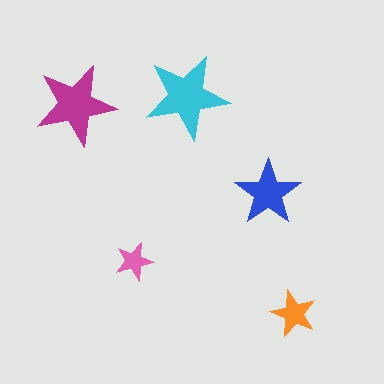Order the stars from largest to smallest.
the cyan one, the magenta one, the blue one, the orange one, the pink one.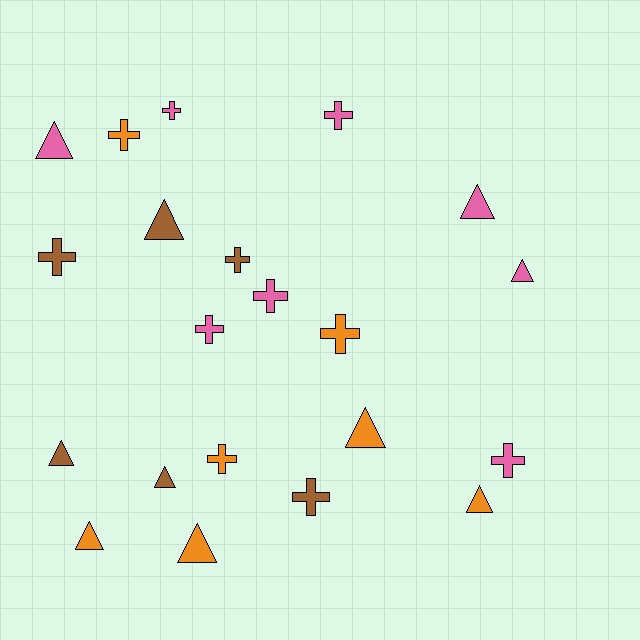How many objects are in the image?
There are 21 objects.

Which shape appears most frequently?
Cross, with 11 objects.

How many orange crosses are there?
There are 3 orange crosses.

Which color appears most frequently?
Pink, with 8 objects.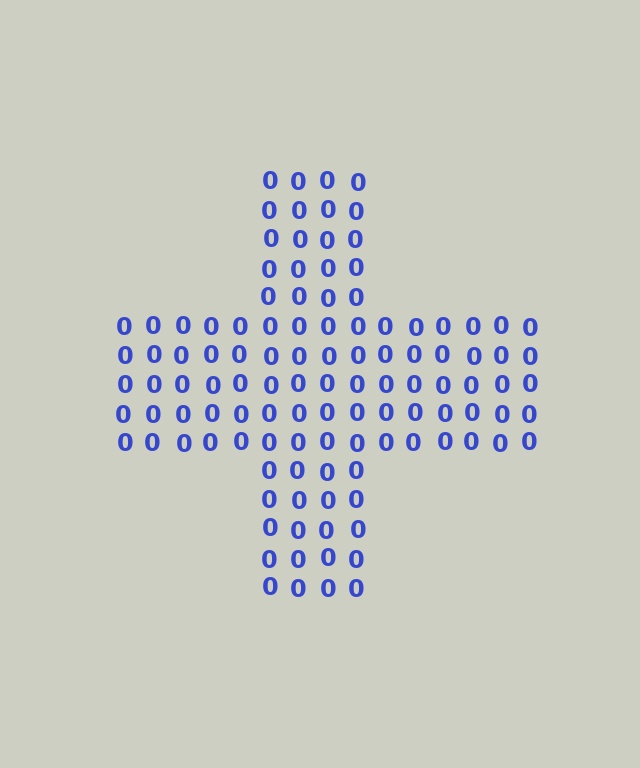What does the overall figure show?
The overall figure shows a cross.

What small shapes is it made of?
It is made of small digit 0's.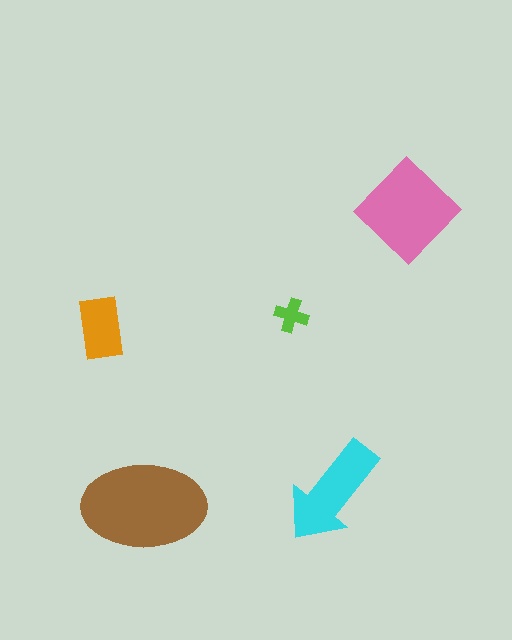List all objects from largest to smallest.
The brown ellipse, the pink diamond, the cyan arrow, the orange rectangle, the lime cross.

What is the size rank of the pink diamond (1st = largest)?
2nd.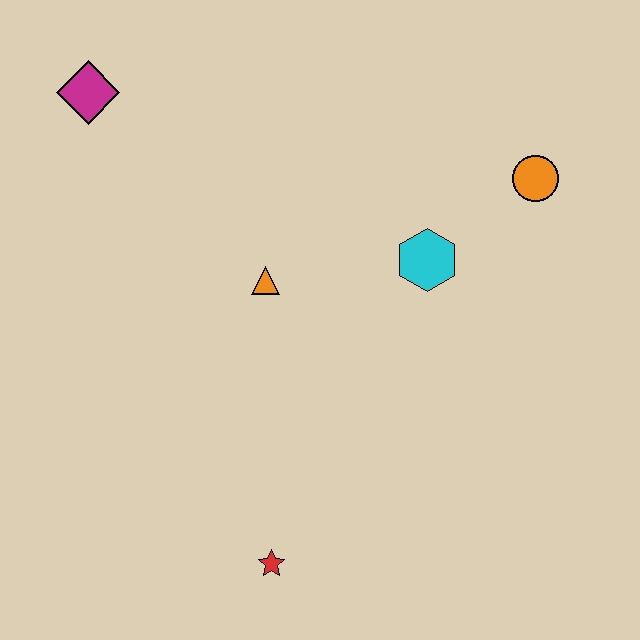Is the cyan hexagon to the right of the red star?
Yes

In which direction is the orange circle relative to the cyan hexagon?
The orange circle is to the right of the cyan hexagon.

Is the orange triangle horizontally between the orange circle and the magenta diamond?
Yes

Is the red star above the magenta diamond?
No